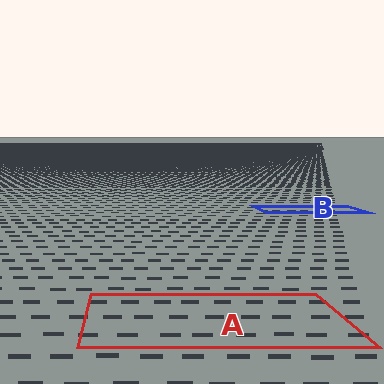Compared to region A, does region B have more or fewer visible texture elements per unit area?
Region B has more texture elements per unit area — they are packed more densely because it is farther away.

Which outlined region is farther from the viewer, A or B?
Region B is farther from the viewer — the texture elements inside it appear smaller and more densely packed.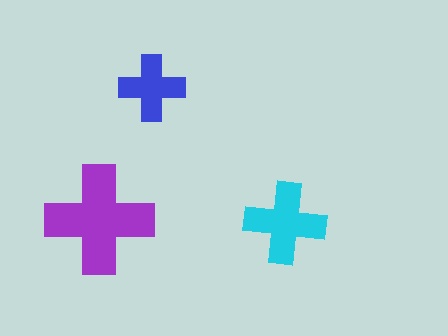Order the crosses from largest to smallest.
the purple one, the cyan one, the blue one.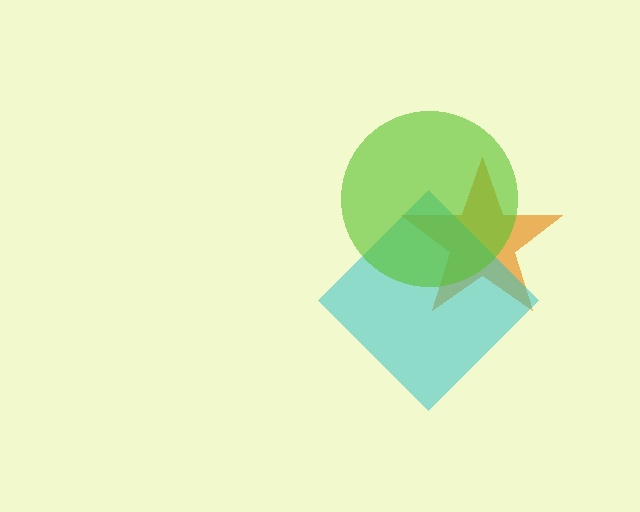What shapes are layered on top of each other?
The layered shapes are: an orange star, a cyan diamond, a lime circle.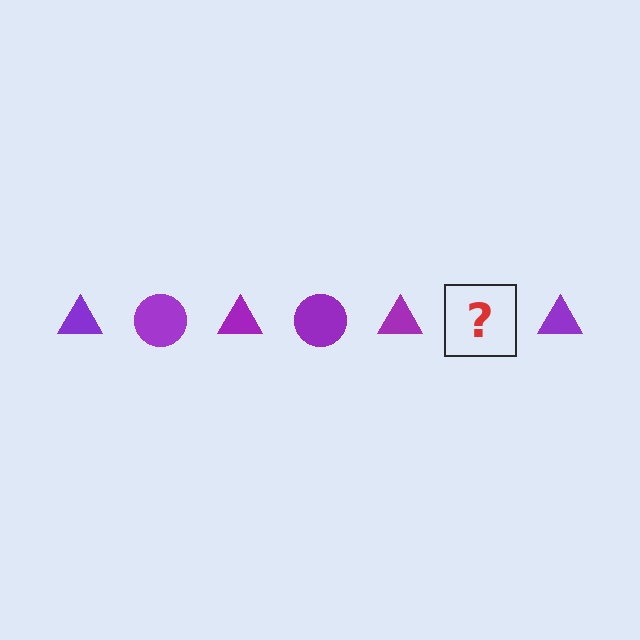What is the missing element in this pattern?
The missing element is a purple circle.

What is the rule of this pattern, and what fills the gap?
The rule is that the pattern cycles through triangle, circle shapes in purple. The gap should be filled with a purple circle.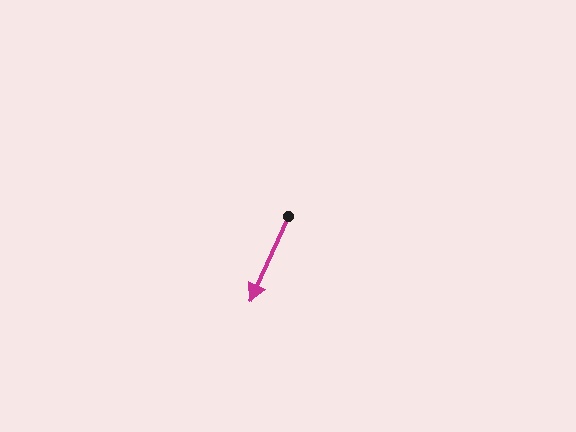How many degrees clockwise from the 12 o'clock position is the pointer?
Approximately 204 degrees.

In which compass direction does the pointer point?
Southwest.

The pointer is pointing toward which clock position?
Roughly 7 o'clock.